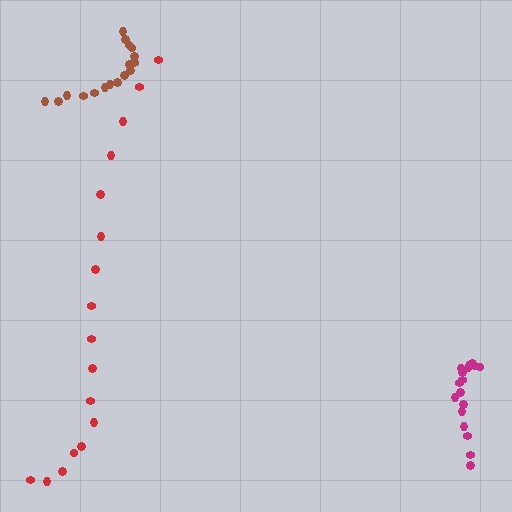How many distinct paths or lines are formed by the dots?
There are 3 distinct paths.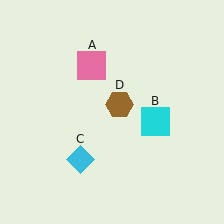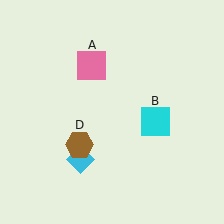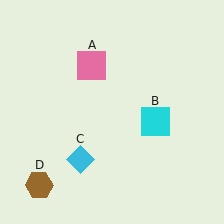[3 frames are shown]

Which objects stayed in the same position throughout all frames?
Pink square (object A) and cyan square (object B) and cyan diamond (object C) remained stationary.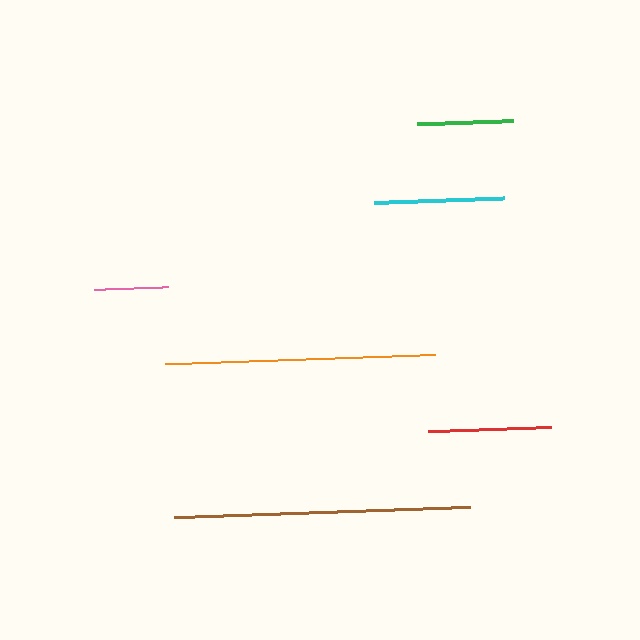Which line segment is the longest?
The brown line is the longest at approximately 295 pixels.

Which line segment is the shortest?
The pink line is the shortest at approximately 73 pixels.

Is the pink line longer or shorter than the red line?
The red line is longer than the pink line.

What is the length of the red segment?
The red segment is approximately 123 pixels long.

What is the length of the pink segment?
The pink segment is approximately 73 pixels long.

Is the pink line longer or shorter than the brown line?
The brown line is longer than the pink line.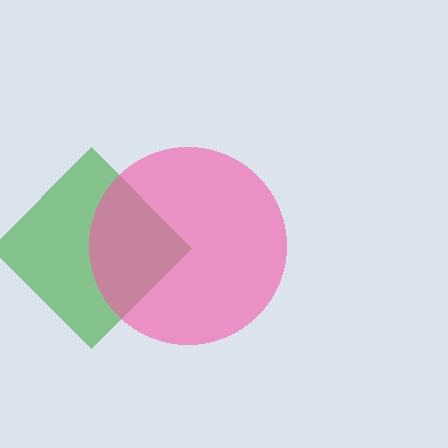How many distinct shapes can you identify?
There are 2 distinct shapes: a green diamond, a pink circle.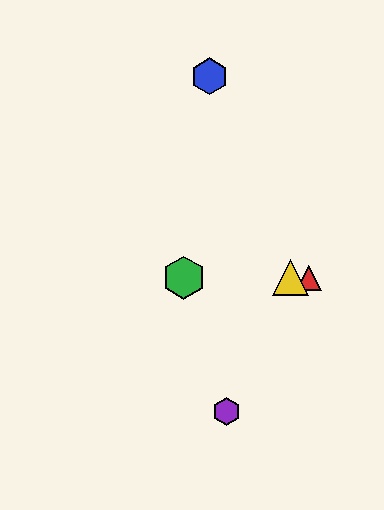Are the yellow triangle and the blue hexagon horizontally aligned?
No, the yellow triangle is at y≈278 and the blue hexagon is at y≈76.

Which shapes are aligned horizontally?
The red triangle, the green hexagon, the yellow triangle are aligned horizontally.